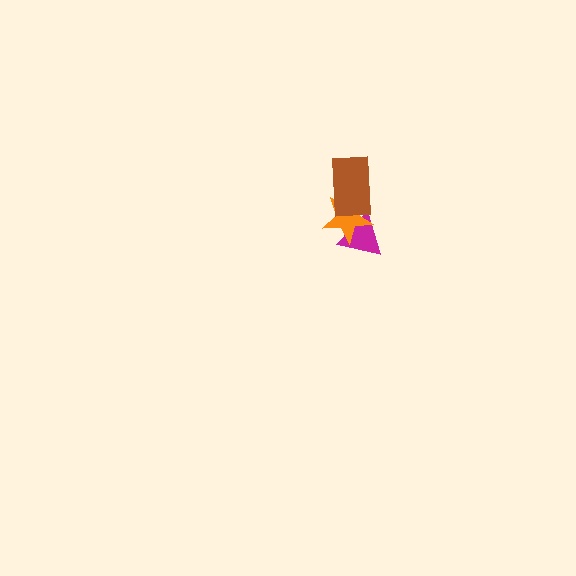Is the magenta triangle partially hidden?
Yes, it is partially covered by another shape.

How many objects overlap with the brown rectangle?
1 object overlaps with the brown rectangle.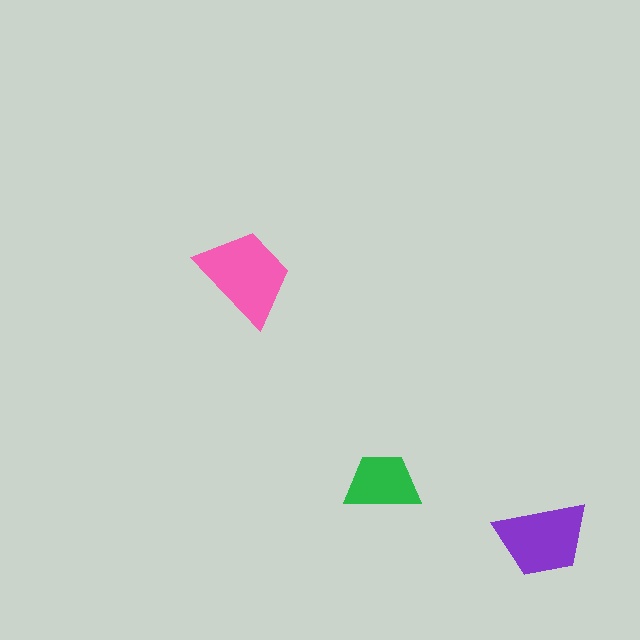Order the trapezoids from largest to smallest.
the pink one, the purple one, the green one.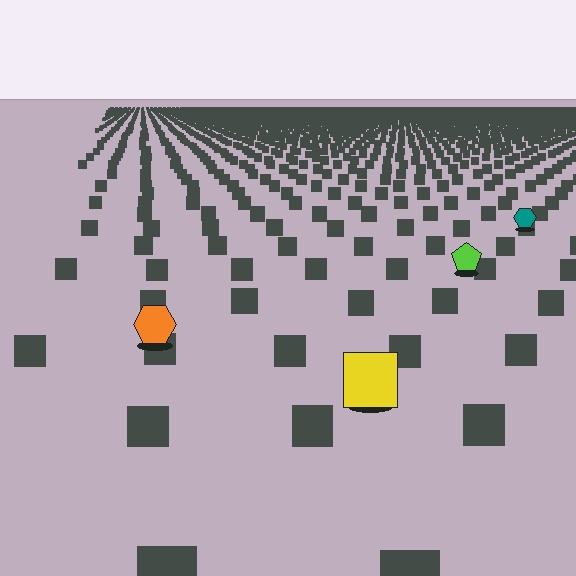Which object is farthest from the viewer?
The teal hexagon is farthest from the viewer. It appears smaller and the ground texture around it is denser.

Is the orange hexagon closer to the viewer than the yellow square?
No. The yellow square is closer — you can tell from the texture gradient: the ground texture is coarser near it.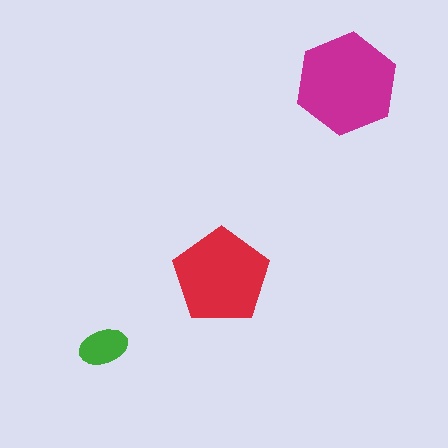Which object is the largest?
The magenta hexagon.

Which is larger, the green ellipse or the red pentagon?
The red pentagon.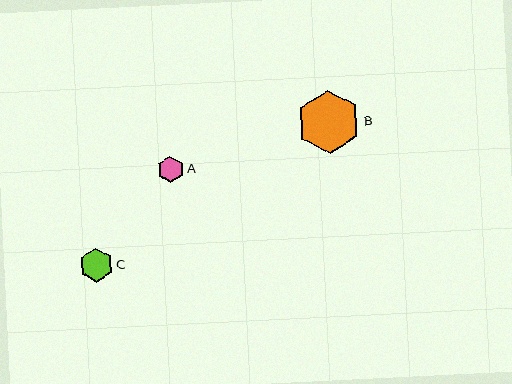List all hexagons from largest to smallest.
From largest to smallest: B, C, A.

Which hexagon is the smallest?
Hexagon A is the smallest with a size of approximately 26 pixels.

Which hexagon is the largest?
Hexagon B is the largest with a size of approximately 63 pixels.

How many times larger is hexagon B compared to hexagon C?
Hexagon B is approximately 1.9 times the size of hexagon C.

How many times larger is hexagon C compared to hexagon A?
Hexagon C is approximately 1.3 times the size of hexagon A.